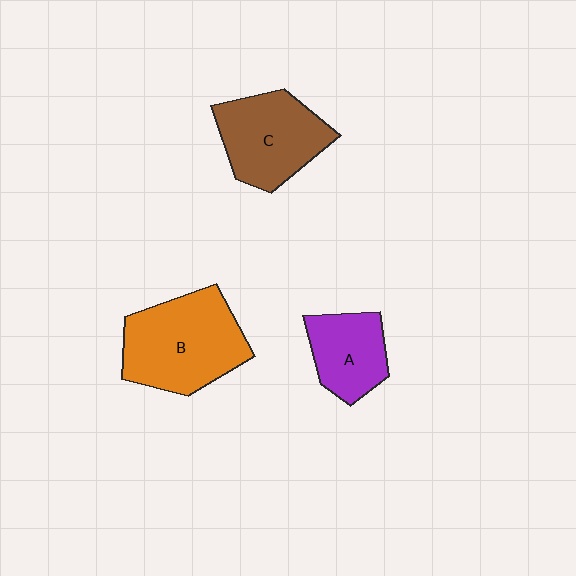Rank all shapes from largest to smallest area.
From largest to smallest: B (orange), C (brown), A (purple).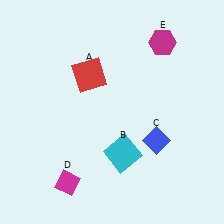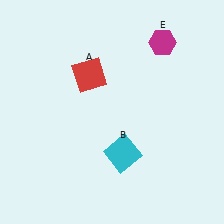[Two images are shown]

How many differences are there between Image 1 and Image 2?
There are 2 differences between the two images.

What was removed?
The blue diamond (C), the magenta diamond (D) were removed in Image 2.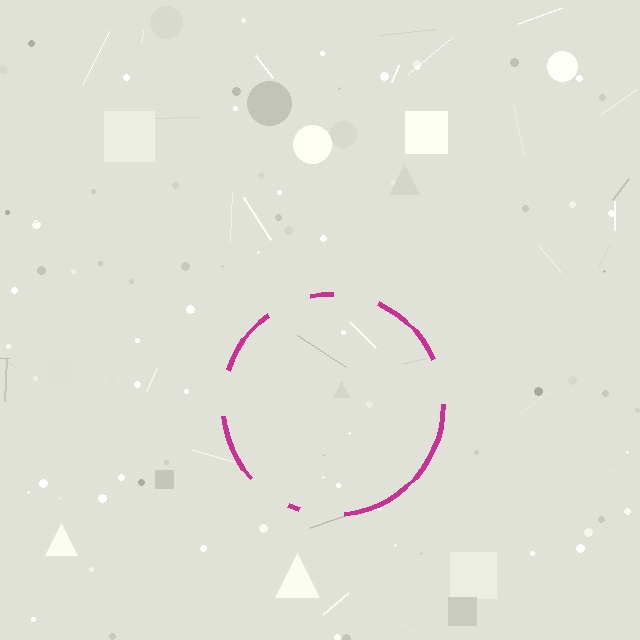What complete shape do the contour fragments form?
The contour fragments form a circle.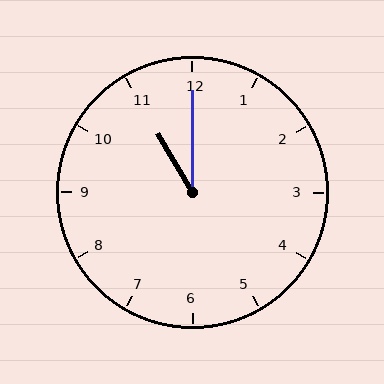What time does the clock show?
11:00.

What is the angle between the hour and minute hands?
Approximately 30 degrees.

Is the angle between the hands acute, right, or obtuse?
It is acute.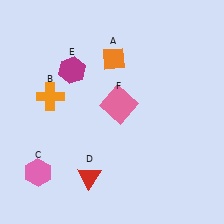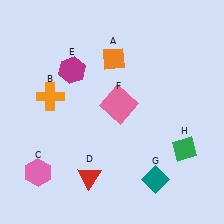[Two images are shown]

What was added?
A teal diamond (G), a green diamond (H) were added in Image 2.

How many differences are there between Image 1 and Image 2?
There are 2 differences between the two images.